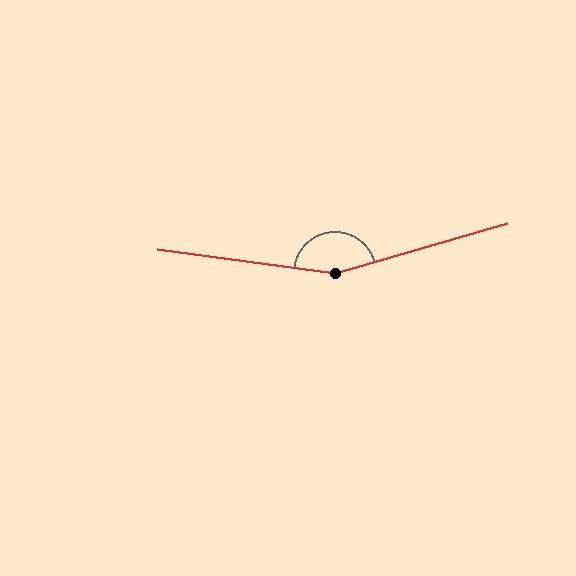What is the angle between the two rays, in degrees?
Approximately 156 degrees.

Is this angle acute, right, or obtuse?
It is obtuse.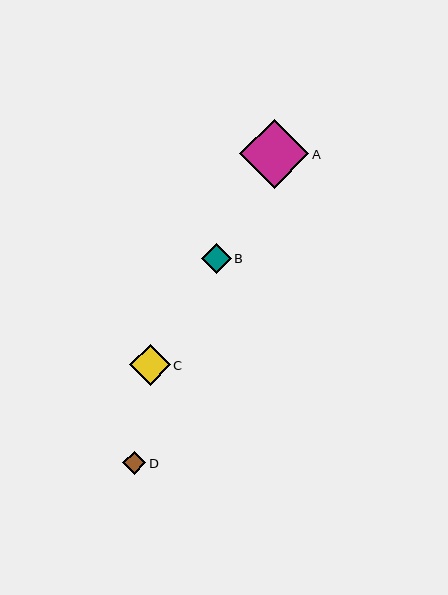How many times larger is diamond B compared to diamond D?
Diamond B is approximately 1.3 times the size of diamond D.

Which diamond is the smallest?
Diamond D is the smallest with a size of approximately 23 pixels.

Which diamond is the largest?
Diamond A is the largest with a size of approximately 69 pixels.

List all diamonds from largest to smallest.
From largest to smallest: A, C, B, D.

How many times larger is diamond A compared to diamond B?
Diamond A is approximately 2.3 times the size of diamond B.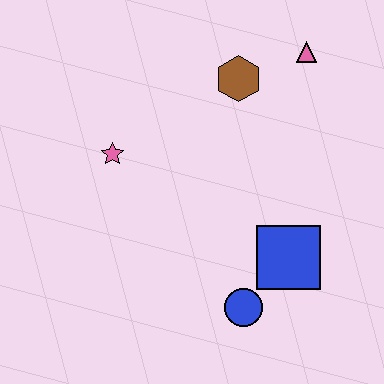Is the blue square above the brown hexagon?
No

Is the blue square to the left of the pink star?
No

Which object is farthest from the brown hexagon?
The blue circle is farthest from the brown hexagon.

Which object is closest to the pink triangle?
The brown hexagon is closest to the pink triangle.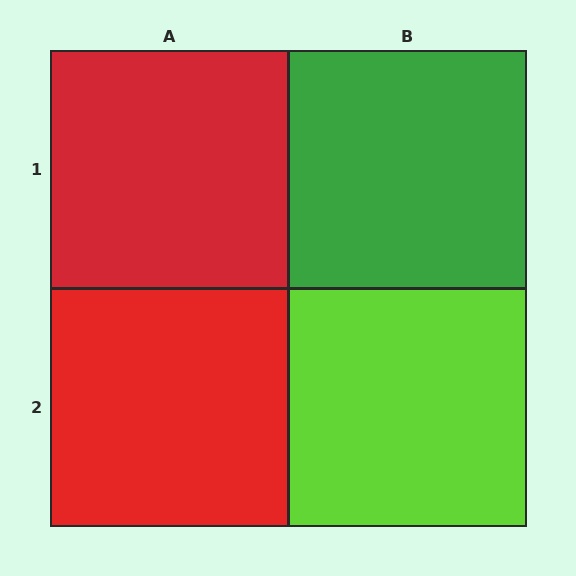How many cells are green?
1 cell is green.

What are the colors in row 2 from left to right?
Red, lime.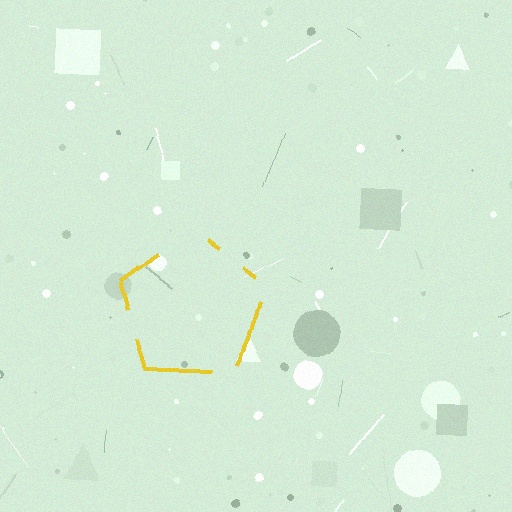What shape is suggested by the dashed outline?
The dashed outline suggests a pentagon.